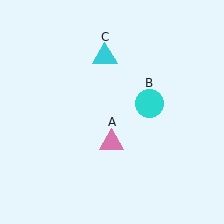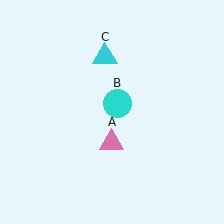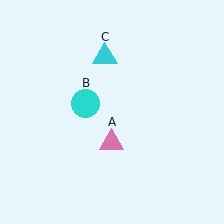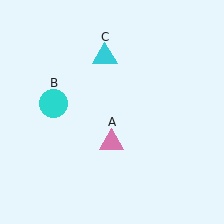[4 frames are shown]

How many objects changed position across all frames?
1 object changed position: cyan circle (object B).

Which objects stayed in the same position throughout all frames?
Pink triangle (object A) and cyan triangle (object C) remained stationary.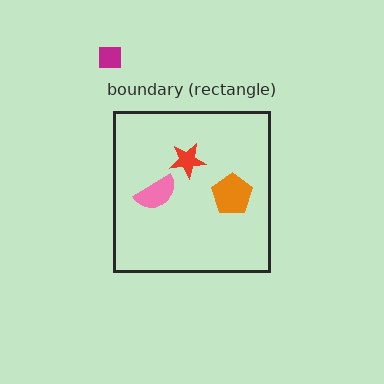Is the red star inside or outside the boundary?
Inside.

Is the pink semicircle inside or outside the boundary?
Inside.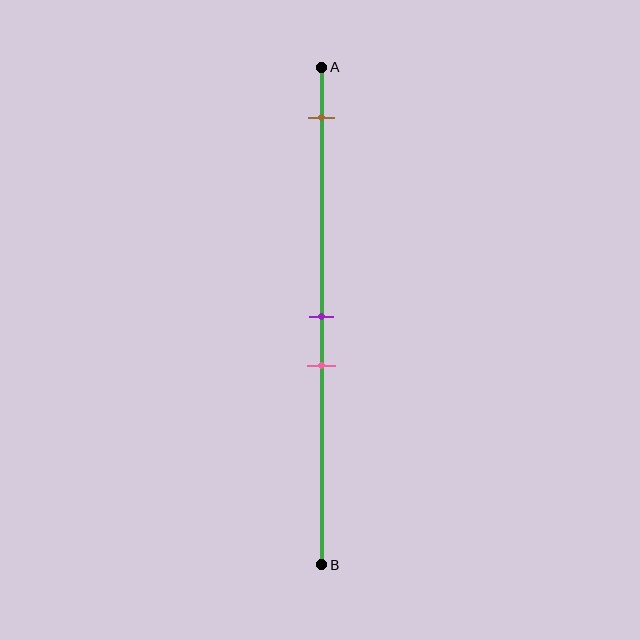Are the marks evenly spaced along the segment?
No, the marks are not evenly spaced.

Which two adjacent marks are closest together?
The purple and pink marks are the closest adjacent pair.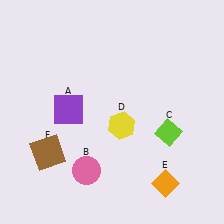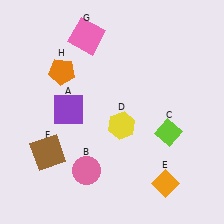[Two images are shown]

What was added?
A pink square (G), an orange pentagon (H) were added in Image 2.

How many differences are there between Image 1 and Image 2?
There are 2 differences between the two images.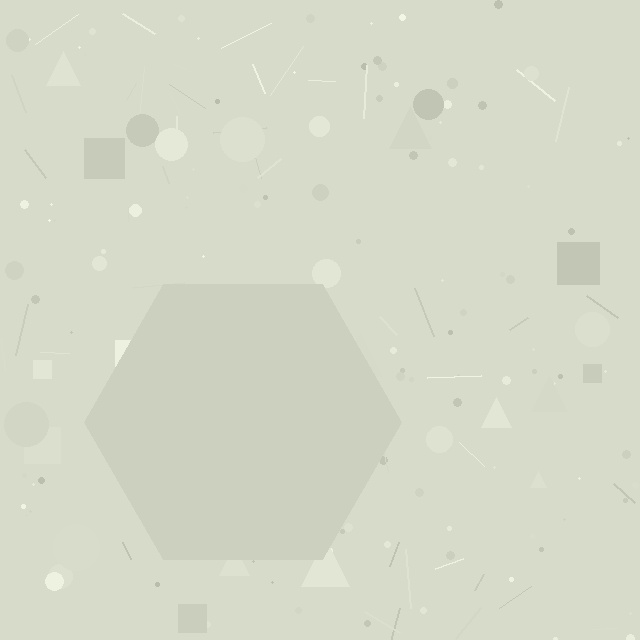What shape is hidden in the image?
A hexagon is hidden in the image.